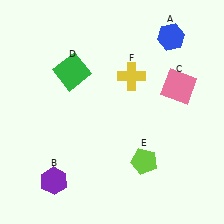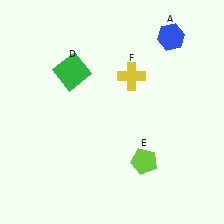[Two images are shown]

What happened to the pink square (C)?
The pink square (C) was removed in Image 2. It was in the top-right area of Image 1.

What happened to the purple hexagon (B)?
The purple hexagon (B) was removed in Image 2. It was in the bottom-left area of Image 1.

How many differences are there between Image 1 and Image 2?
There are 2 differences between the two images.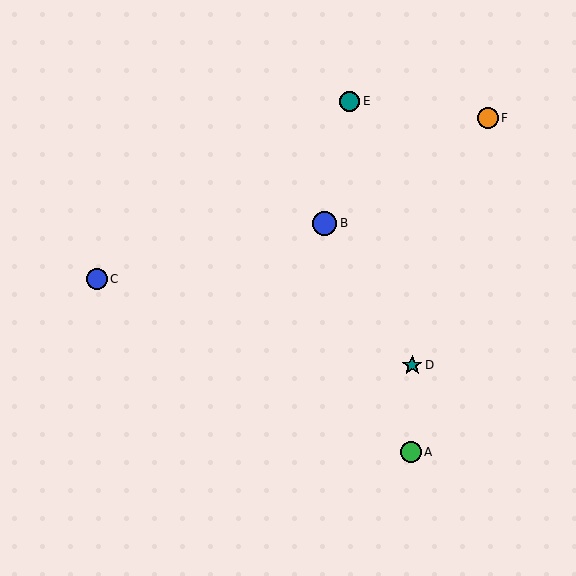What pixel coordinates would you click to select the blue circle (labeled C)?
Click at (97, 279) to select the blue circle C.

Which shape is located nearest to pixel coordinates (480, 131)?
The orange circle (labeled F) at (488, 118) is nearest to that location.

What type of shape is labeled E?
Shape E is a teal circle.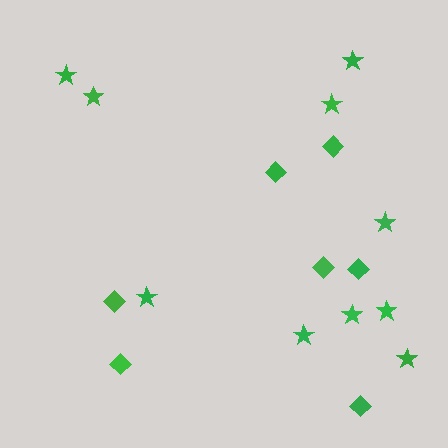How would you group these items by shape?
There are 2 groups: one group of stars (10) and one group of diamonds (7).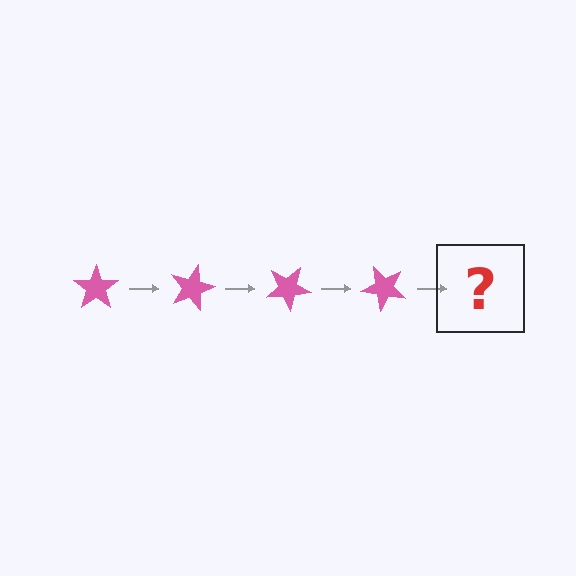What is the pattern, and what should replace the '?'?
The pattern is that the star rotates 15 degrees each step. The '?' should be a pink star rotated 60 degrees.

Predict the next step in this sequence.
The next step is a pink star rotated 60 degrees.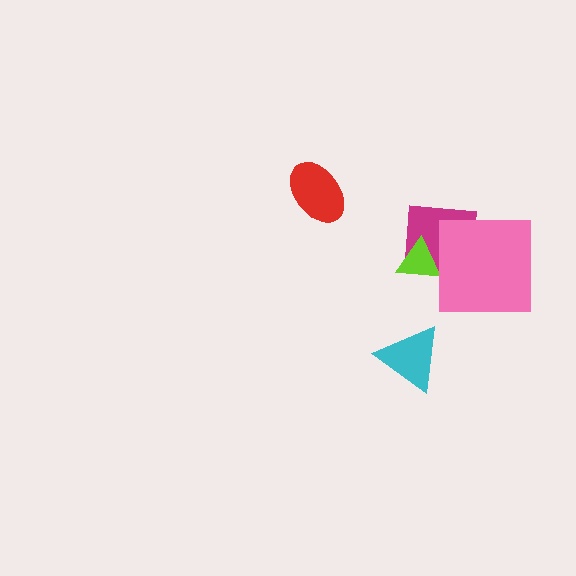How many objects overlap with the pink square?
1 object overlaps with the pink square.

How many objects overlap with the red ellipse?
0 objects overlap with the red ellipse.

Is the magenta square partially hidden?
Yes, it is partially covered by another shape.